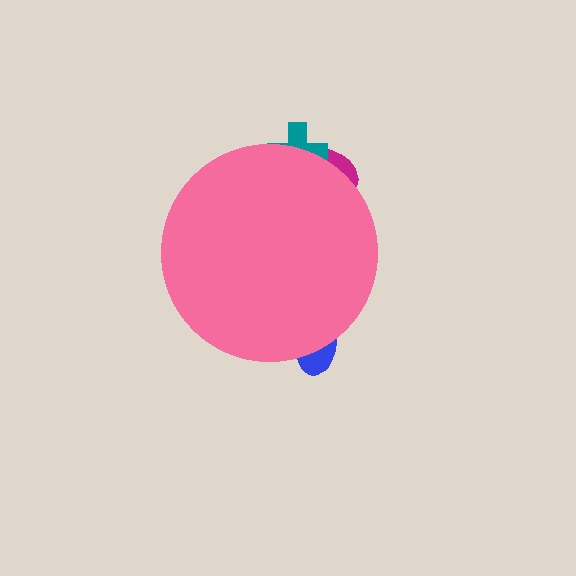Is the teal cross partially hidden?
Yes, the teal cross is partially hidden behind the pink circle.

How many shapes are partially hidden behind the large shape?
3 shapes are partially hidden.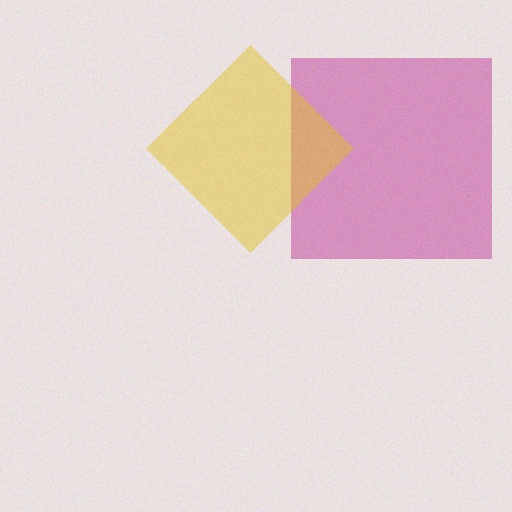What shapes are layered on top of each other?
The layered shapes are: a magenta square, a yellow diamond.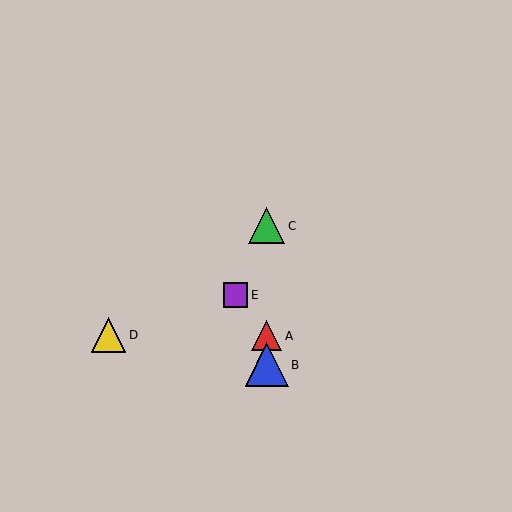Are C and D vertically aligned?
No, C is at x≈267 and D is at x≈109.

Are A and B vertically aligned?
Yes, both are at x≈267.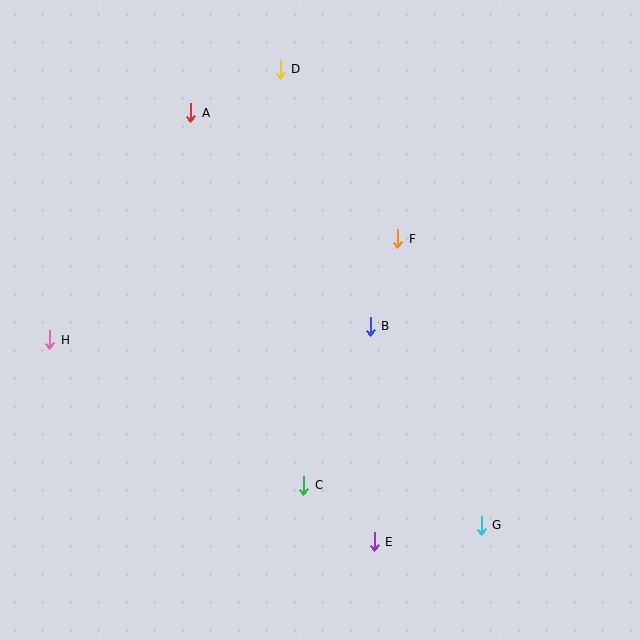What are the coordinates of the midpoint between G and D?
The midpoint between G and D is at (381, 297).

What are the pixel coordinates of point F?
Point F is at (398, 239).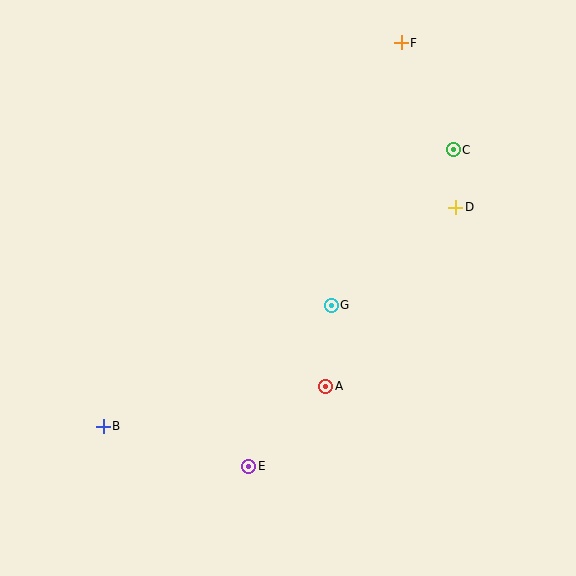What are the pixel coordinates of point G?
Point G is at (331, 305).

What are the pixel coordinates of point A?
Point A is at (326, 386).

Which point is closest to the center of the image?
Point G at (331, 305) is closest to the center.